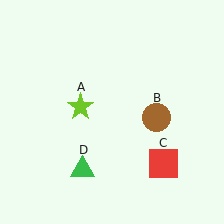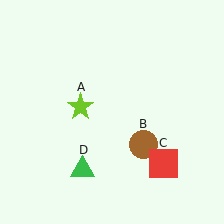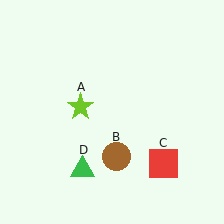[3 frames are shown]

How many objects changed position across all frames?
1 object changed position: brown circle (object B).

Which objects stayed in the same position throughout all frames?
Lime star (object A) and red square (object C) and green triangle (object D) remained stationary.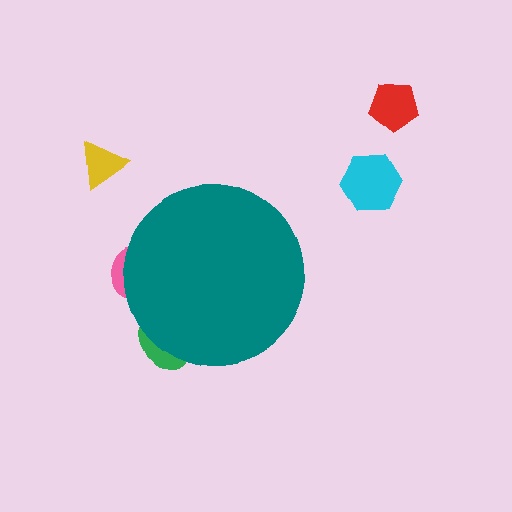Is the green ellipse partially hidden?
Yes, the green ellipse is partially hidden behind the teal circle.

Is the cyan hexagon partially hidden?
No, the cyan hexagon is fully visible.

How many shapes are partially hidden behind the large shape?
2 shapes are partially hidden.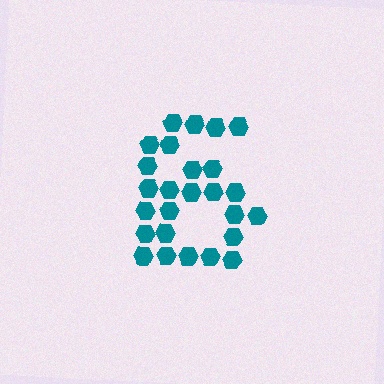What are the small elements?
The small elements are hexagons.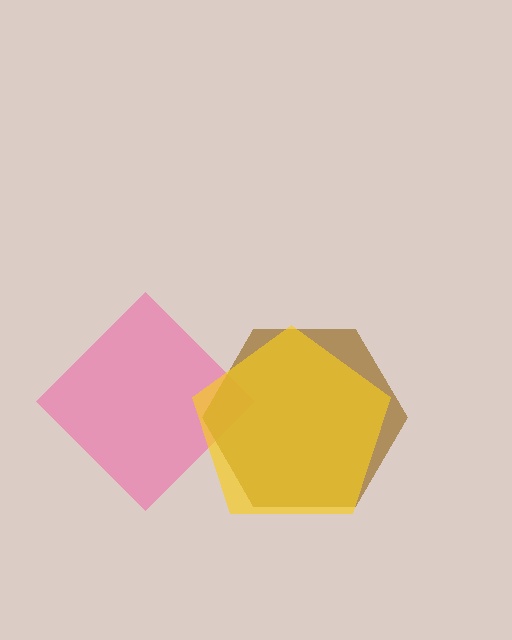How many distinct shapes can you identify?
There are 3 distinct shapes: a pink diamond, a brown hexagon, a yellow pentagon.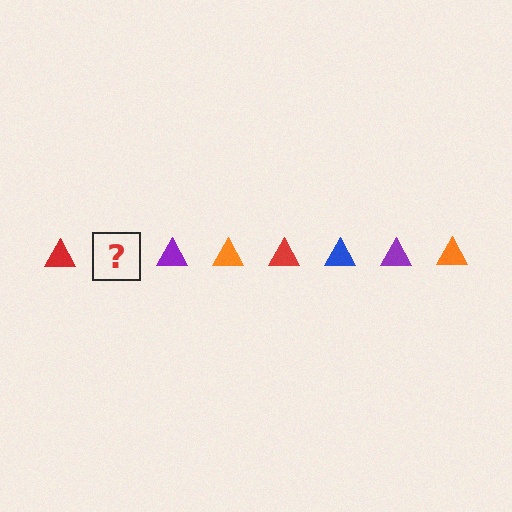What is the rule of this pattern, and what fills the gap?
The rule is that the pattern cycles through red, blue, purple, orange triangles. The gap should be filled with a blue triangle.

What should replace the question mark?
The question mark should be replaced with a blue triangle.